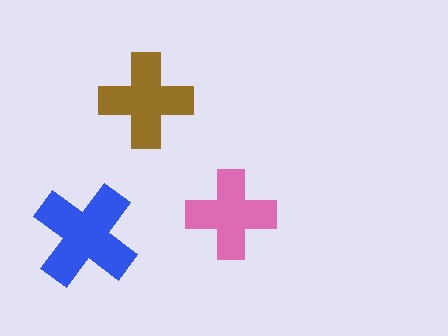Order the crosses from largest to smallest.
the blue one, the brown one, the pink one.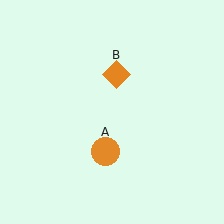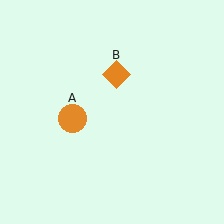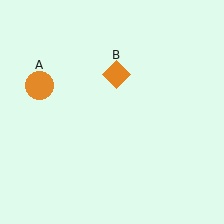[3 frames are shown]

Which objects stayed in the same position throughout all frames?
Orange diamond (object B) remained stationary.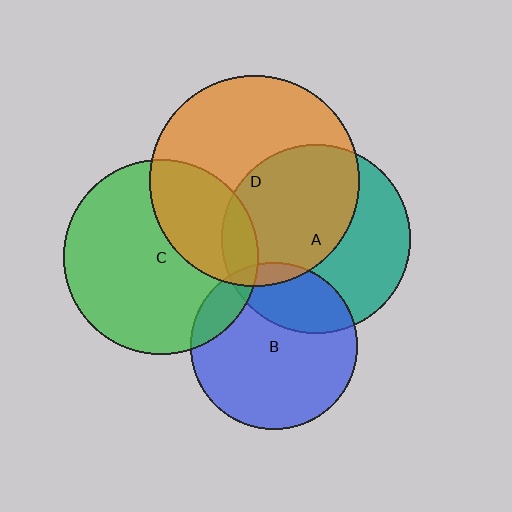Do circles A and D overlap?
Yes.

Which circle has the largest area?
Circle D (orange).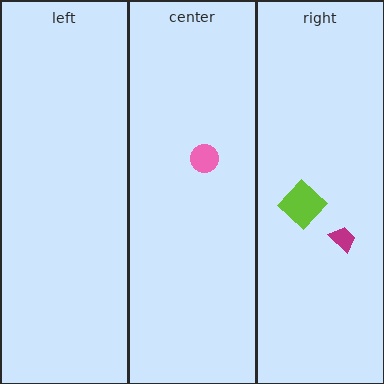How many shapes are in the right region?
2.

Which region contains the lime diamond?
The right region.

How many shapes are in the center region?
1.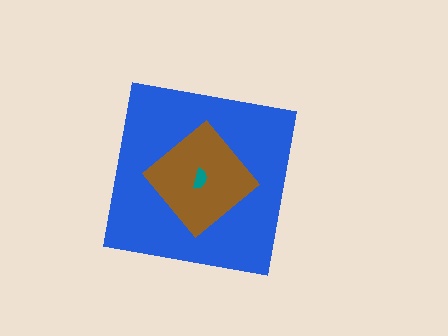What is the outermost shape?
The blue square.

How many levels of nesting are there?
3.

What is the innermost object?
The teal semicircle.